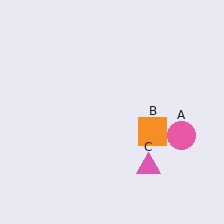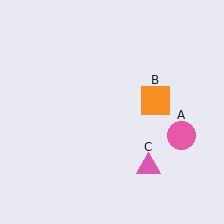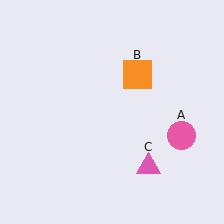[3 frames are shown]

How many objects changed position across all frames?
1 object changed position: orange square (object B).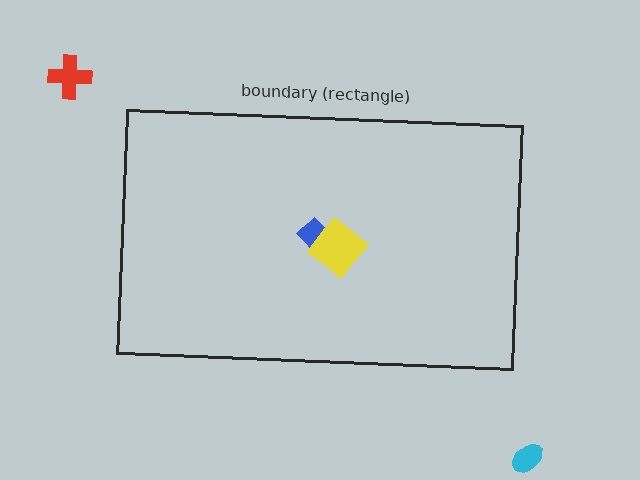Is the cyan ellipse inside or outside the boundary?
Outside.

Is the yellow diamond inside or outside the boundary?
Inside.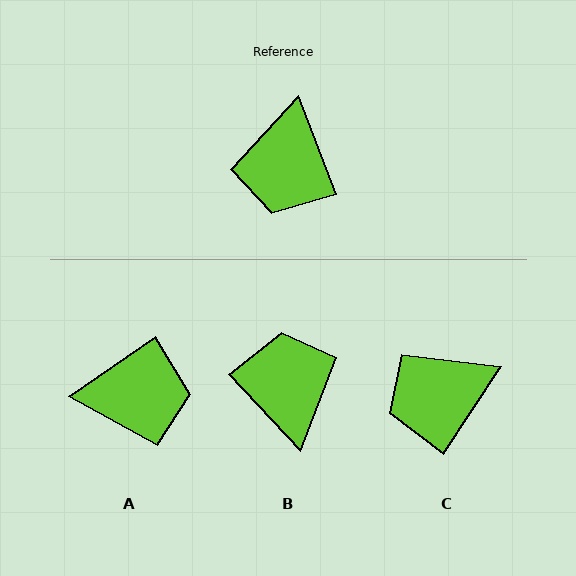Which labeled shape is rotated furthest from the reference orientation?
B, about 158 degrees away.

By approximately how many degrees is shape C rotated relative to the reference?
Approximately 54 degrees clockwise.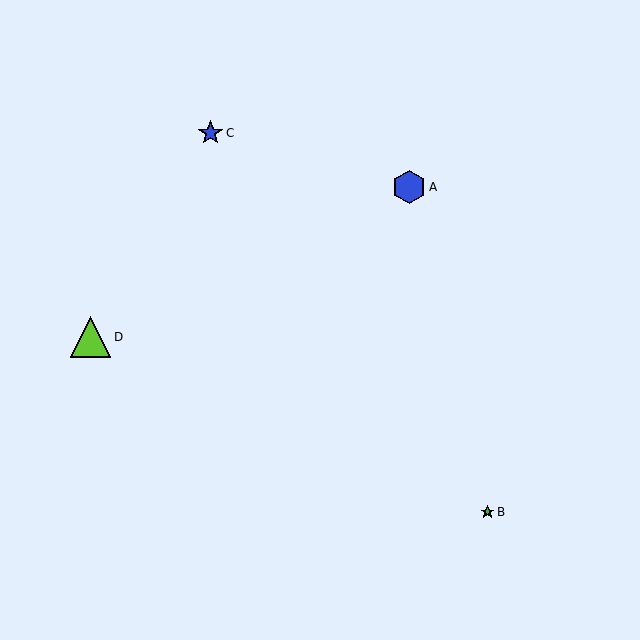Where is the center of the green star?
The center of the green star is at (488, 512).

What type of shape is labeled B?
Shape B is a green star.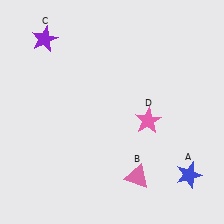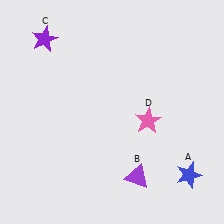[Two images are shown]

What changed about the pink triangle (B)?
In Image 1, B is pink. In Image 2, it changed to purple.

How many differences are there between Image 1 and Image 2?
There is 1 difference between the two images.